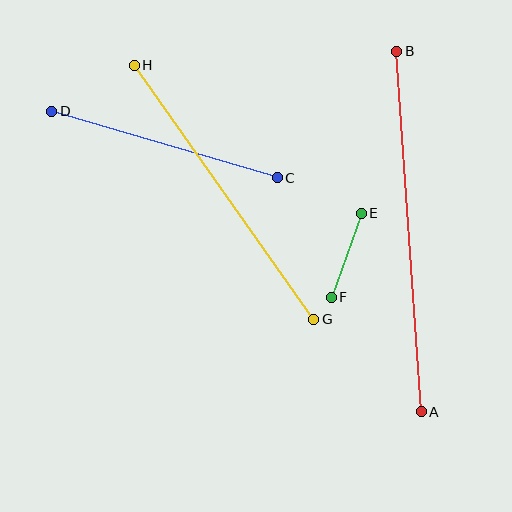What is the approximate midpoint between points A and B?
The midpoint is at approximately (409, 231) pixels.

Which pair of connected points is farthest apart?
Points A and B are farthest apart.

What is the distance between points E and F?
The distance is approximately 89 pixels.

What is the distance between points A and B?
The distance is approximately 361 pixels.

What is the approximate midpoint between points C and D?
The midpoint is at approximately (164, 144) pixels.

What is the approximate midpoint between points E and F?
The midpoint is at approximately (346, 255) pixels.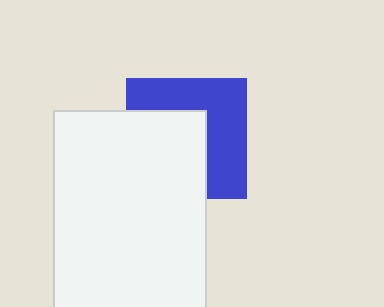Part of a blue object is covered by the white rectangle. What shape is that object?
It is a square.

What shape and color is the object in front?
The object in front is a white rectangle.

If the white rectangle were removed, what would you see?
You would see the complete blue square.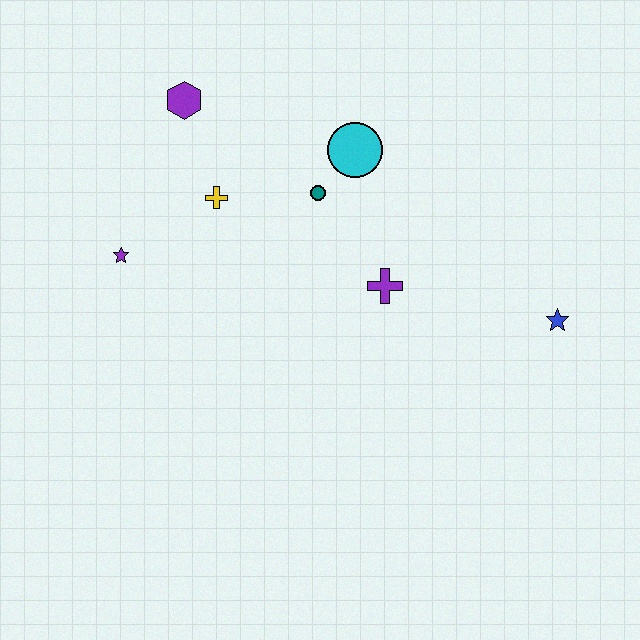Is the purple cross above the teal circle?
No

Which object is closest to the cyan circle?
The teal circle is closest to the cyan circle.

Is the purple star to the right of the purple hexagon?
No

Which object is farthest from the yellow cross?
The blue star is farthest from the yellow cross.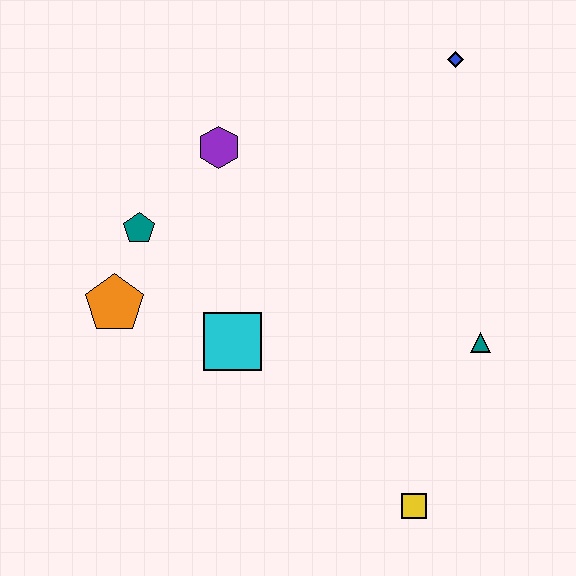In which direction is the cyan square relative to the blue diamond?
The cyan square is below the blue diamond.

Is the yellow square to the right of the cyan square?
Yes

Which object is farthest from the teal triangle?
The orange pentagon is farthest from the teal triangle.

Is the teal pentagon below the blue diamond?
Yes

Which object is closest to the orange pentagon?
The teal pentagon is closest to the orange pentagon.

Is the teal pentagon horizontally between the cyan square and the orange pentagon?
Yes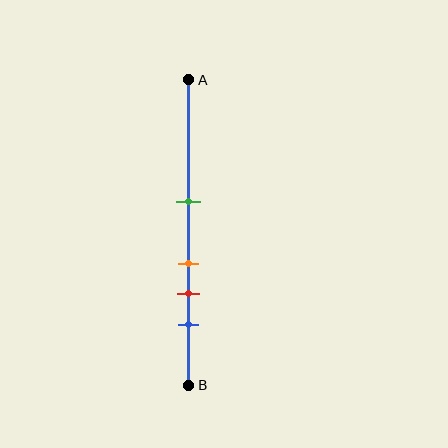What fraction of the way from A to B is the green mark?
The green mark is approximately 40% (0.4) of the way from A to B.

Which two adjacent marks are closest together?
The orange and red marks are the closest adjacent pair.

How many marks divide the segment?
There are 4 marks dividing the segment.